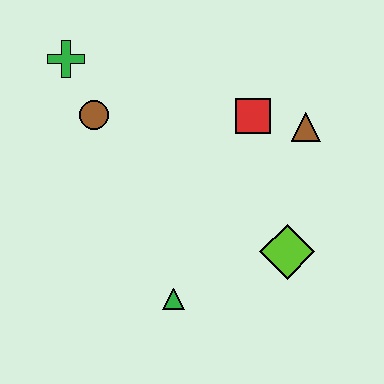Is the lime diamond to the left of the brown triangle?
Yes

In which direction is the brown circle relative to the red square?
The brown circle is to the left of the red square.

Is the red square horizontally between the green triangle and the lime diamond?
Yes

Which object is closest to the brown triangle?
The red square is closest to the brown triangle.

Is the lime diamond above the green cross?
No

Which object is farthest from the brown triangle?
The green cross is farthest from the brown triangle.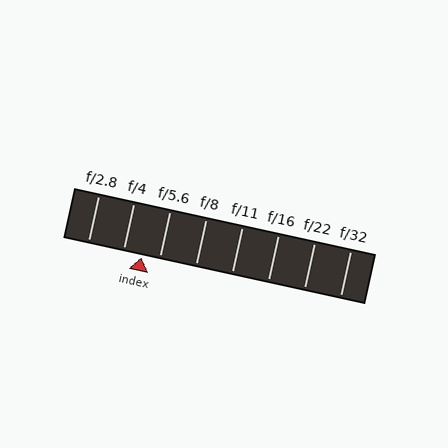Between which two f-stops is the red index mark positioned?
The index mark is between f/4 and f/5.6.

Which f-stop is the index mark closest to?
The index mark is closest to f/5.6.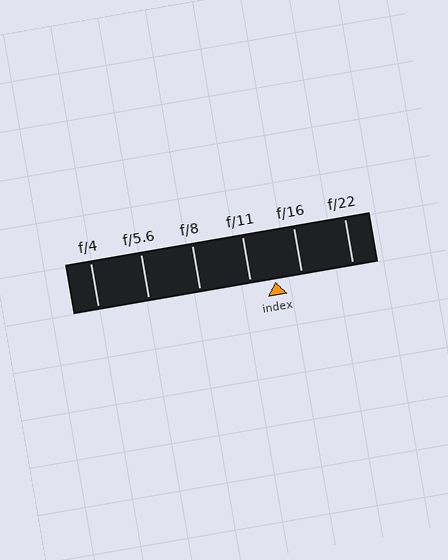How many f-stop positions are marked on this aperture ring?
There are 6 f-stop positions marked.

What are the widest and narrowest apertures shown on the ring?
The widest aperture shown is f/4 and the narrowest is f/22.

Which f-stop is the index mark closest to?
The index mark is closest to f/11.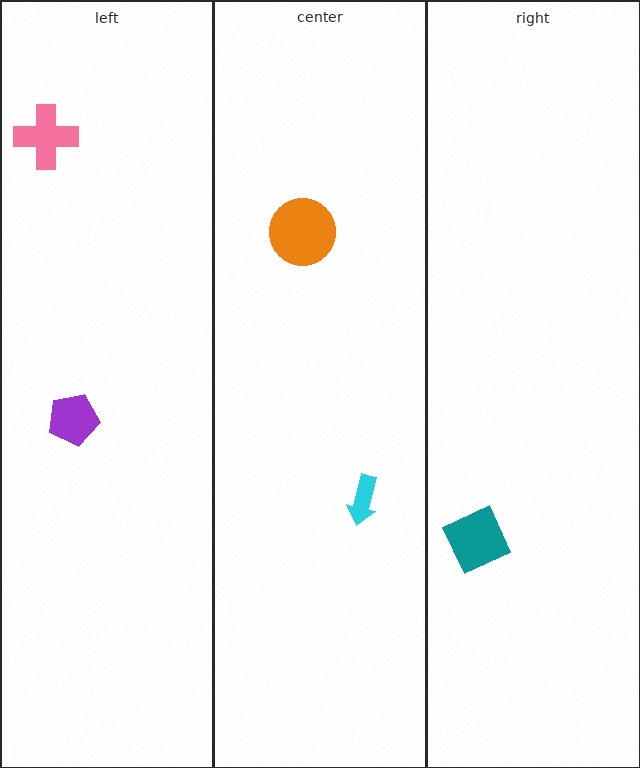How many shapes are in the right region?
1.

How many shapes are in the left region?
2.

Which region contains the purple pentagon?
The left region.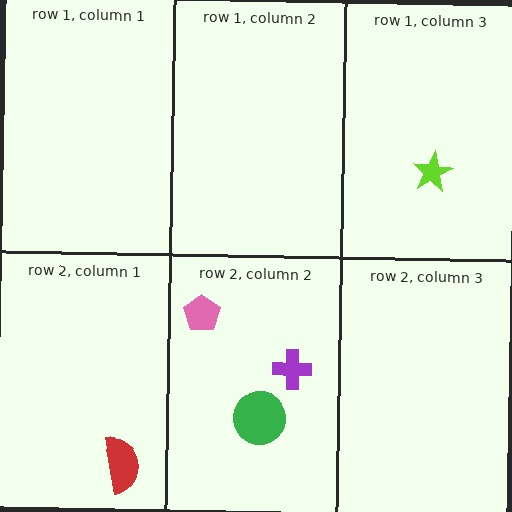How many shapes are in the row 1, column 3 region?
1.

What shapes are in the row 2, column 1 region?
The red semicircle.